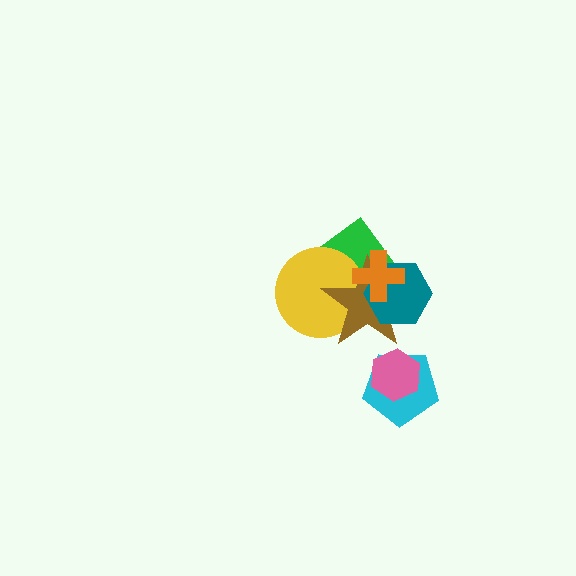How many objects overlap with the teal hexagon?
3 objects overlap with the teal hexagon.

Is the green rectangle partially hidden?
Yes, it is partially covered by another shape.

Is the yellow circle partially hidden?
Yes, it is partially covered by another shape.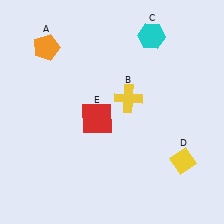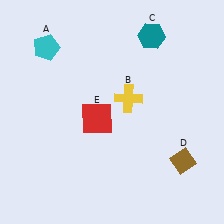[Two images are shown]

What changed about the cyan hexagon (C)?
In Image 1, C is cyan. In Image 2, it changed to teal.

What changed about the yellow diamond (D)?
In Image 1, D is yellow. In Image 2, it changed to brown.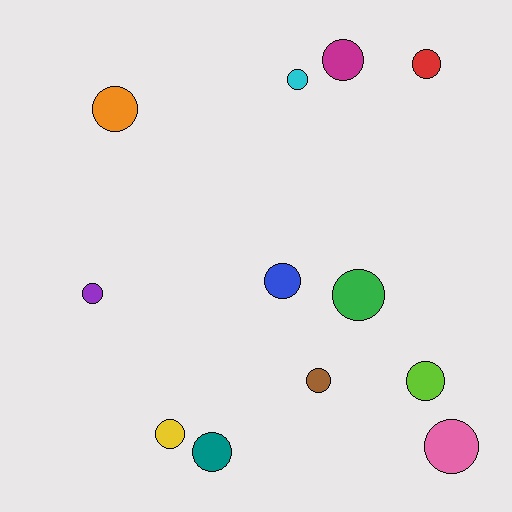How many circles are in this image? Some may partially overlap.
There are 12 circles.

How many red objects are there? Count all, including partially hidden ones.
There is 1 red object.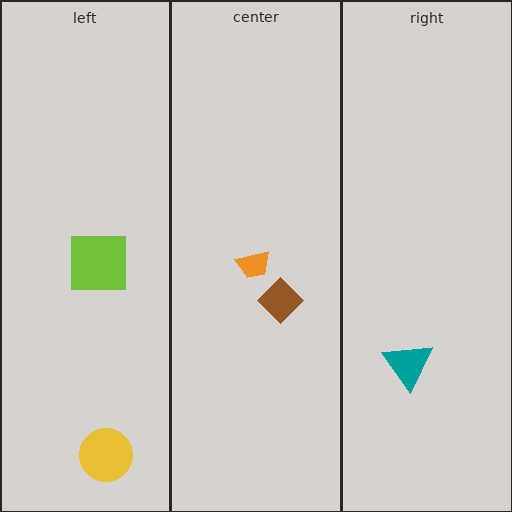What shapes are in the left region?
The yellow circle, the lime square.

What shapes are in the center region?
The orange trapezoid, the brown diamond.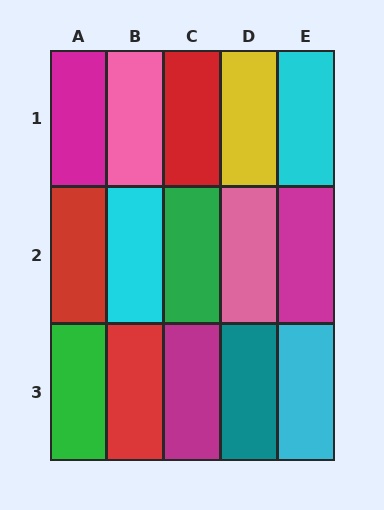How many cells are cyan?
3 cells are cyan.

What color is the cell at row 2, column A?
Red.